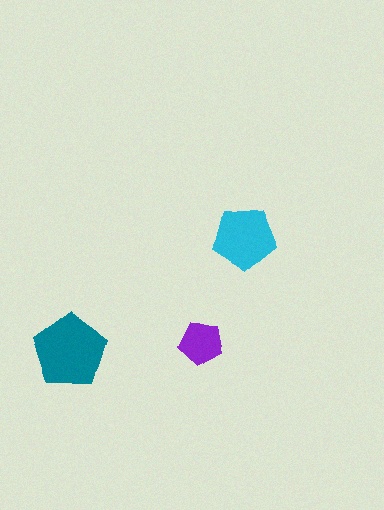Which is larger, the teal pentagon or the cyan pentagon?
The teal one.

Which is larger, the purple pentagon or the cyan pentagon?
The cyan one.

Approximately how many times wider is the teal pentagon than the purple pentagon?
About 1.5 times wider.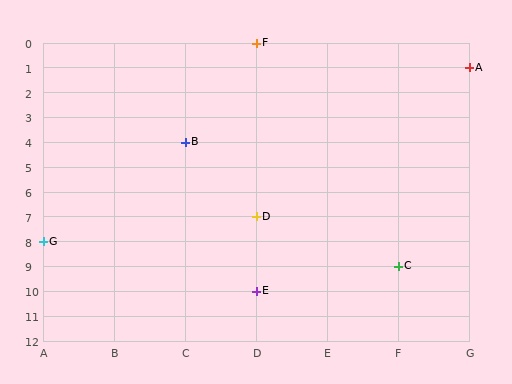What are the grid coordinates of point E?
Point E is at grid coordinates (D, 10).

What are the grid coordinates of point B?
Point B is at grid coordinates (C, 4).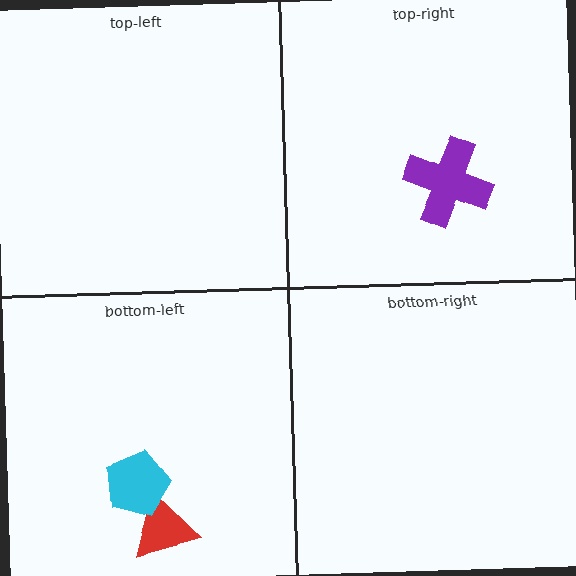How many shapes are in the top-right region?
1.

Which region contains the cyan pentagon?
The bottom-left region.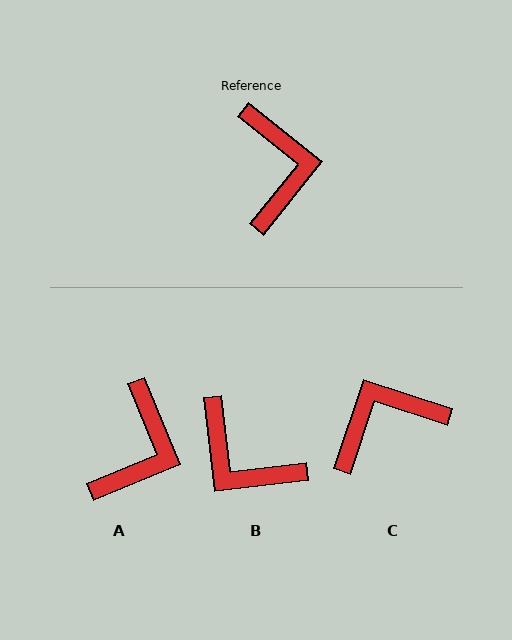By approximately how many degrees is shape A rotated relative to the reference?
Approximately 29 degrees clockwise.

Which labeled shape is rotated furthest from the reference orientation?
B, about 135 degrees away.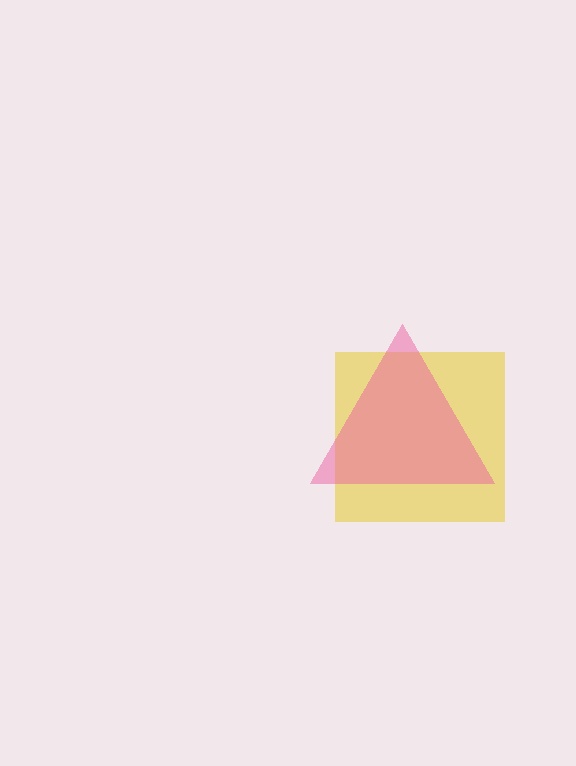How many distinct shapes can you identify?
There are 2 distinct shapes: a yellow square, a pink triangle.